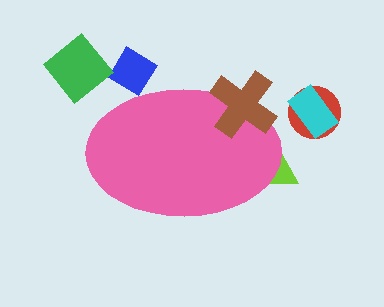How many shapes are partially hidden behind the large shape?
2 shapes are partially hidden.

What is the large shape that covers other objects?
A pink ellipse.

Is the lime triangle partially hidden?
Yes, the lime triangle is partially hidden behind the pink ellipse.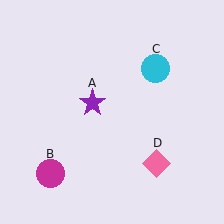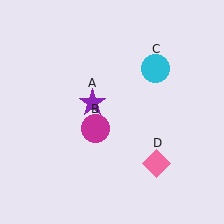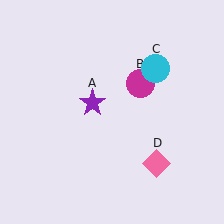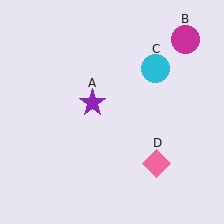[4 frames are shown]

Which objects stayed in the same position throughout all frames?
Purple star (object A) and cyan circle (object C) and pink diamond (object D) remained stationary.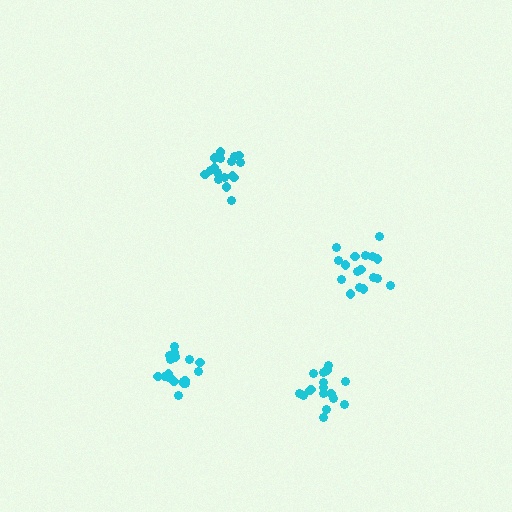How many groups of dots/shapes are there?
There are 4 groups.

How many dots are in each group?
Group 1: 17 dots, Group 2: 17 dots, Group 3: 19 dots, Group 4: 17 dots (70 total).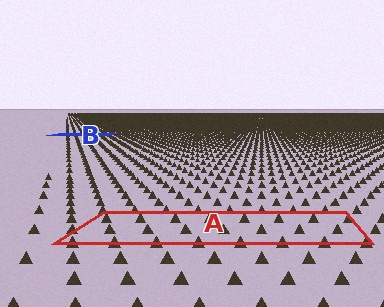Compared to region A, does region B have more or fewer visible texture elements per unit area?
Region B has more texture elements per unit area — they are packed more densely because it is farther away.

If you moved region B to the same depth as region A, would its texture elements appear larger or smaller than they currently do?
They would appear larger. At a closer depth, the same texture elements are projected at a bigger on-screen size.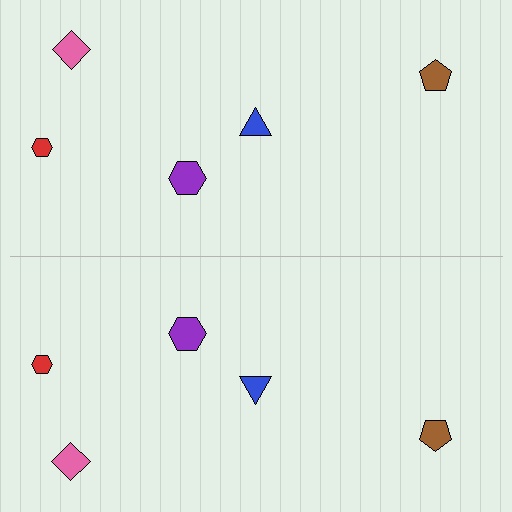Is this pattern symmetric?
Yes, this pattern has bilateral (reflection) symmetry.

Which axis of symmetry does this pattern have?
The pattern has a horizontal axis of symmetry running through the center of the image.